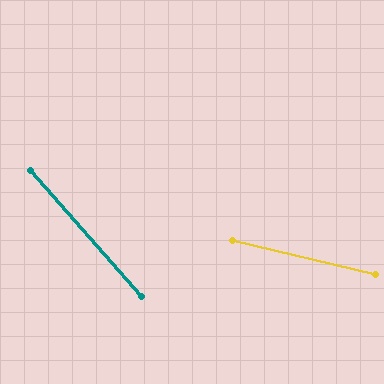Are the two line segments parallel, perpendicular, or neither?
Neither parallel nor perpendicular — they differ by about 35°.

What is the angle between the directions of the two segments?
Approximately 35 degrees.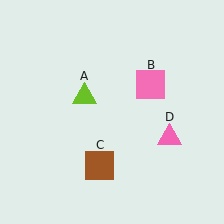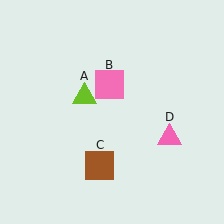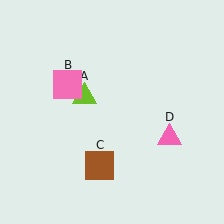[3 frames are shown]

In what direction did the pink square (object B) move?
The pink square (object B) moved left.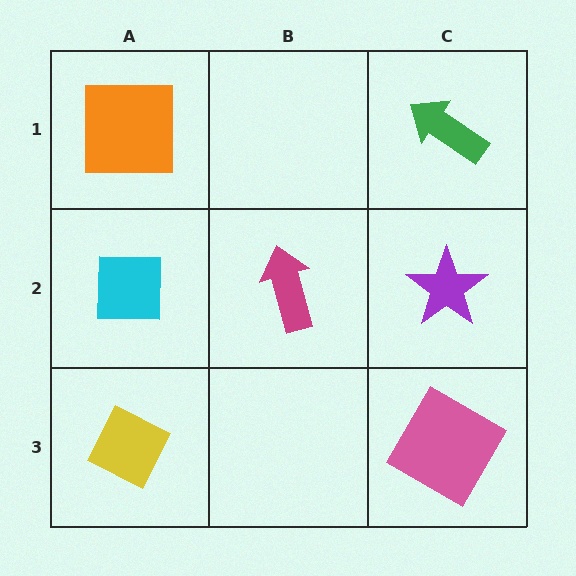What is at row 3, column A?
A yellow diamond.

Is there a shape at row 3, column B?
No, that cell is empty.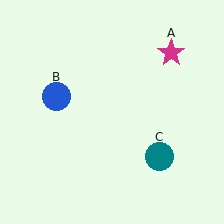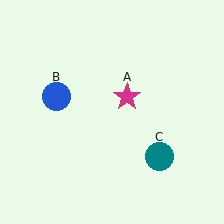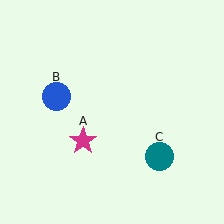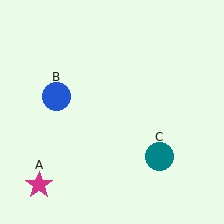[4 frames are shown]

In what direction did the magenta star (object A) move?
The magenta star (object A) moved down and to the left.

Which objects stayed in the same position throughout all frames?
Blue circle (object B) and teal circle (object C) remained stationary.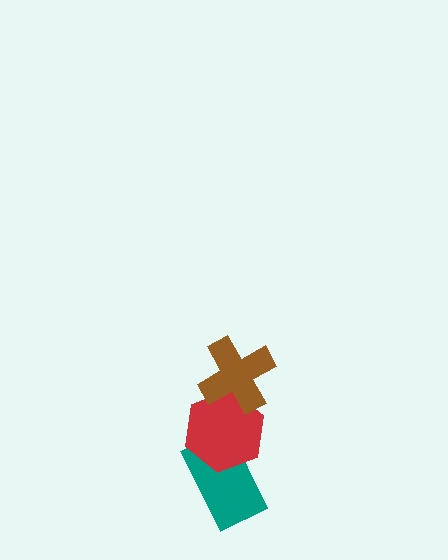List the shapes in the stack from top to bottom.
From top to bottom: the brown cross, the red hexagon, the teal rectangle.